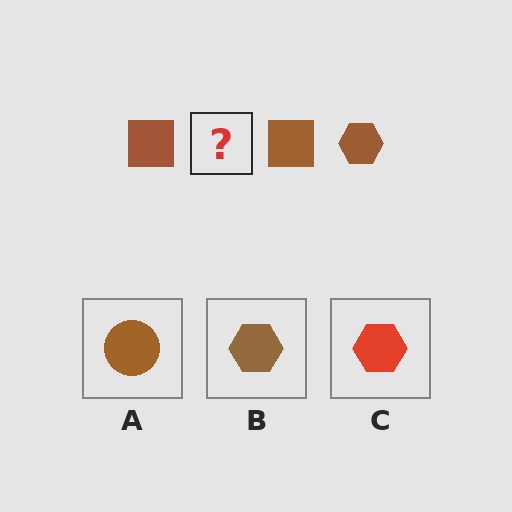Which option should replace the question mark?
Option B.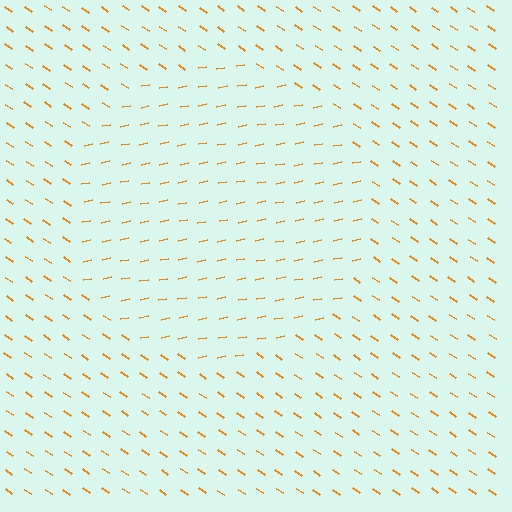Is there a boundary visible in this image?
Yes, there is a texture boundary formed by a change in line orientation.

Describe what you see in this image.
The image is filled with small orange line segments. A circle region in the image has lines oriented differently from the surrounding lines, creating a visible texture boundary.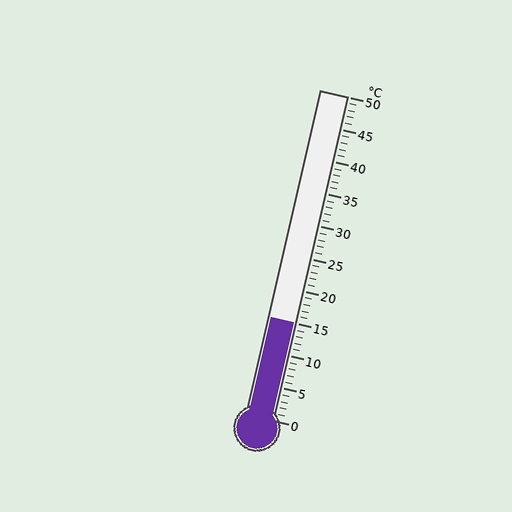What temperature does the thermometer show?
The thermometer shows approximately 15°C.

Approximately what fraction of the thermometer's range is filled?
The thermometer is filled to approximately 30% of its range.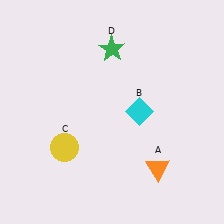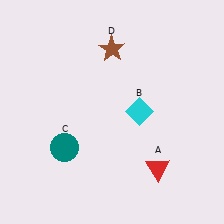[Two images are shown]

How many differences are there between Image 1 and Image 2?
There are 3 differences between the two images.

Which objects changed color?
A changed from orange to red. C changed from yellow to teal. D changed from green to brown.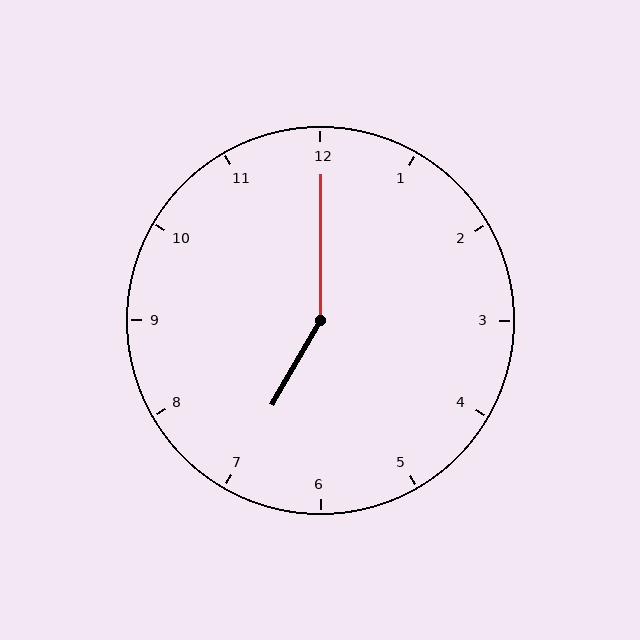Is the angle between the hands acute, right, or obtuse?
It is obtuse.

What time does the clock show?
7:00.